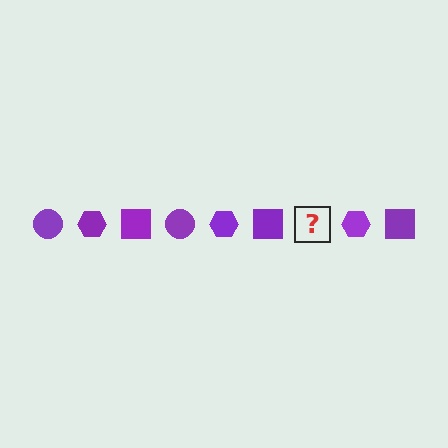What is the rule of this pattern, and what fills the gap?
The rule is that the pattern cycles through circle, hexagon, square shapes in purple. The gap should be filled with a purple circle.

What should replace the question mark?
The question mark should be replaced with a purple circle.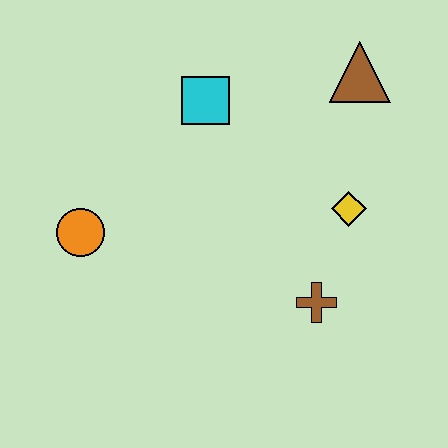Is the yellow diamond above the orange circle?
Yes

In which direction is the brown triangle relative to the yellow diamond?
The brown triangle is above the yellow diamond.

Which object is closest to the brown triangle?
The yellow diamond is closest to the brown triangle.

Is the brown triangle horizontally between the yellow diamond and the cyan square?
No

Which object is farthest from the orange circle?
The brown triangle is farthest from the orange circle.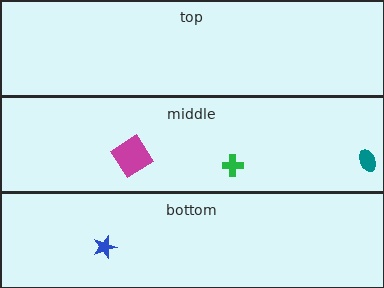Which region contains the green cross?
The middle region.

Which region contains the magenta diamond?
The middle region.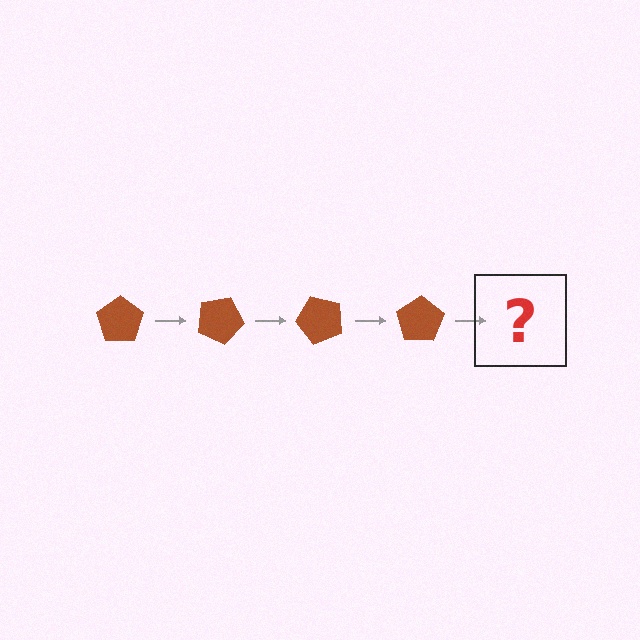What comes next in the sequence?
The next element should be a brown pentagon rotated 100 degrees.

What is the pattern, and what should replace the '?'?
The pattern is that the pentagon rotates 25 degrees each step. The '?' should be a brown pentagon rotated 100 degrees.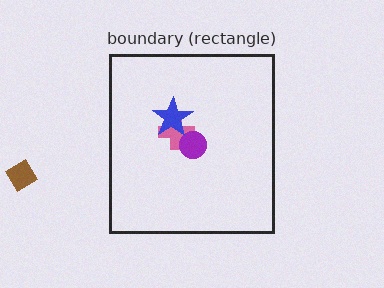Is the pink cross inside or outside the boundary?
Inside.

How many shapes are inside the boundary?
3 inside, 1 outside.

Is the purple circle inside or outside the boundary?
Inside.